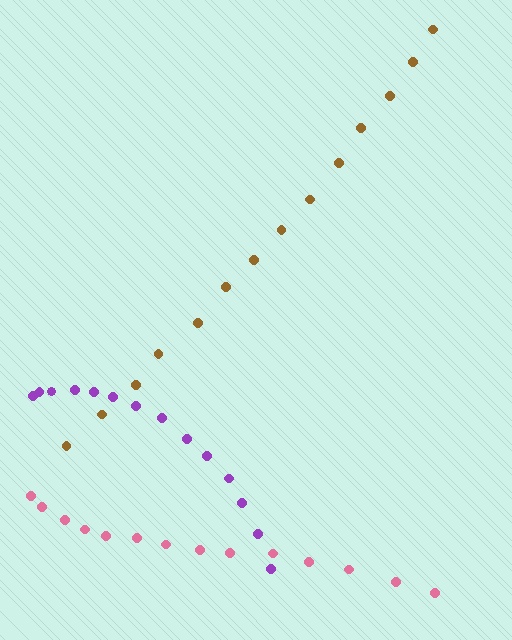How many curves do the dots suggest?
There are 3 distinct paths.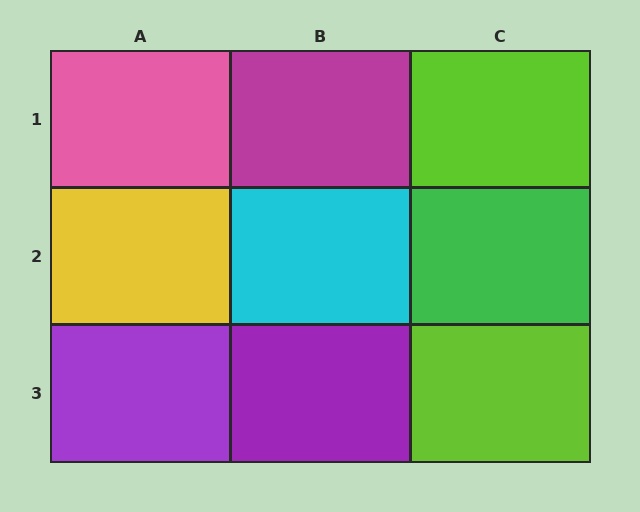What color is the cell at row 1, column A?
Pink.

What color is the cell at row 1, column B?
Magenta.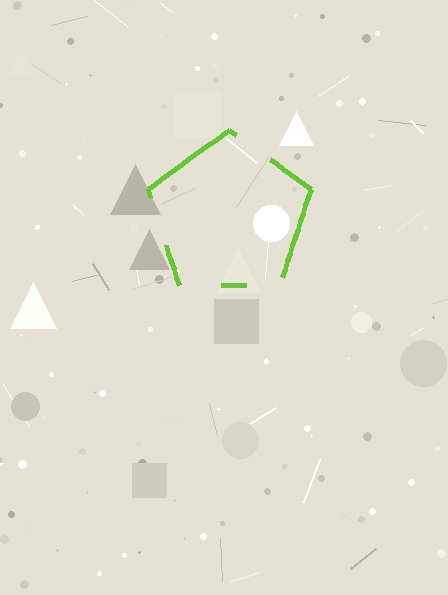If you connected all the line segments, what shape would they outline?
They would outline a pentagon.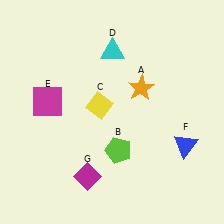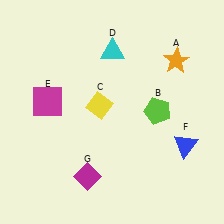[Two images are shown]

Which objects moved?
The objects that moved are: the orange star (A), the lime pentagon (B).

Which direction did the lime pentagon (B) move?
The lime pentagon (B) moved up.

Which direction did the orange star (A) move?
The orange star (A) moved right.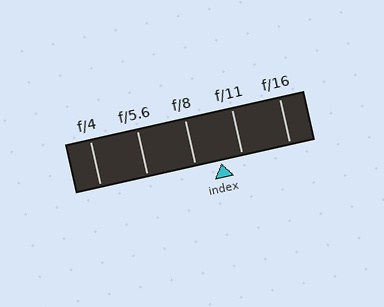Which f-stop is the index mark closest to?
The index mark is closest to f/11.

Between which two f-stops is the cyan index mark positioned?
The index mark is between f/8 and f/11.